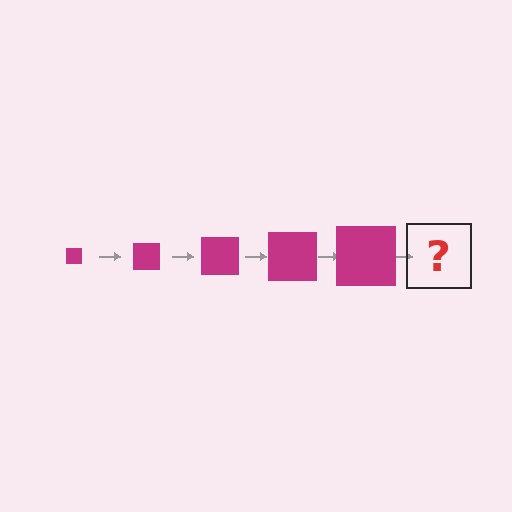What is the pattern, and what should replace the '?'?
The pattern is that the square gets progressively larger each step. The '?' should be a magenta square, larger than the previous one.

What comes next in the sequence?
The next element should be a magenta square, larger than the previous one.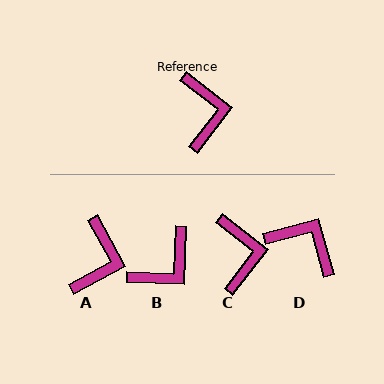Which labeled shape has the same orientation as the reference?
C.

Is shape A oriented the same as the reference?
No, it is off by about 24 degrees.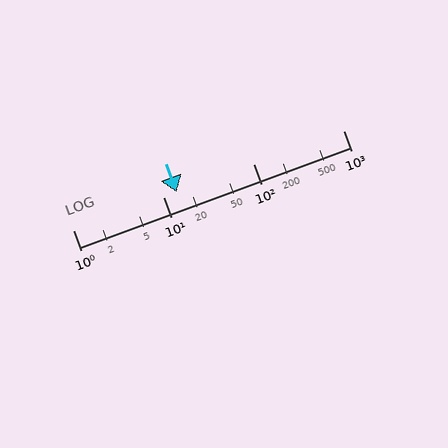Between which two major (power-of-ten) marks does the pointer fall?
The pointer is between 10 and 100.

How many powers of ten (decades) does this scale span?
The scale spans 3 decades, from 1 to 1000.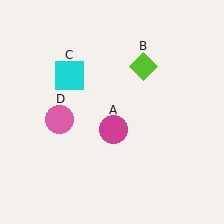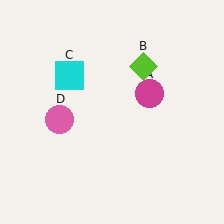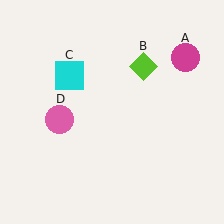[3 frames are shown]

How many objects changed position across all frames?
1 object changed position: magenta circle (object A).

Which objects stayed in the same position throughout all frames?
Lime diamond (object B) and cyan square (object C) and pink circle (object D) remained stationary.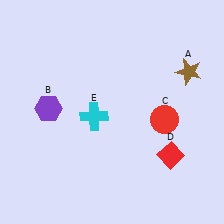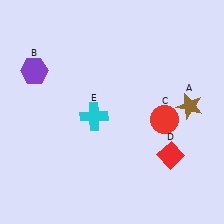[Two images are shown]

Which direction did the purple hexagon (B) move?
The purple hexagon (B) moved up.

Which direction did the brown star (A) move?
The brown star (A) moved down.